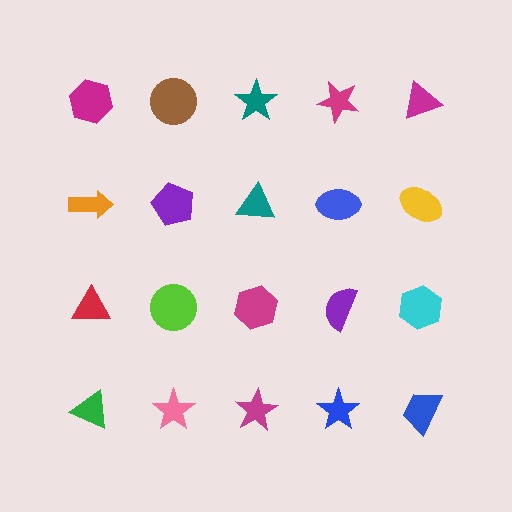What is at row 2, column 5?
A yellow ellipse.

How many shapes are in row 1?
5 shapes.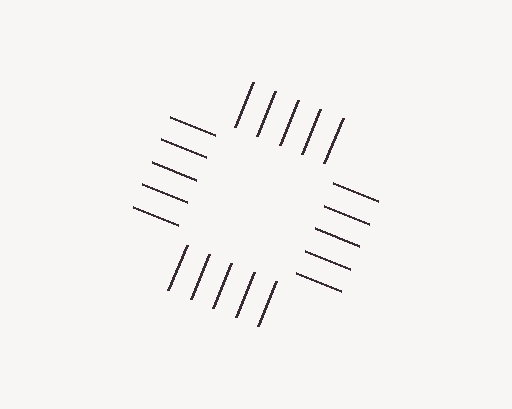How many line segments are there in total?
20 — 5 along each of the 4 edges.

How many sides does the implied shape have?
4 sides — the line-ends trace a square.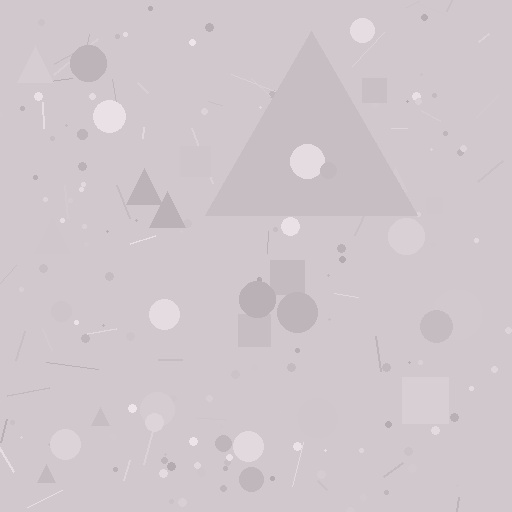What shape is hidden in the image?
A triangle is hidden in the image.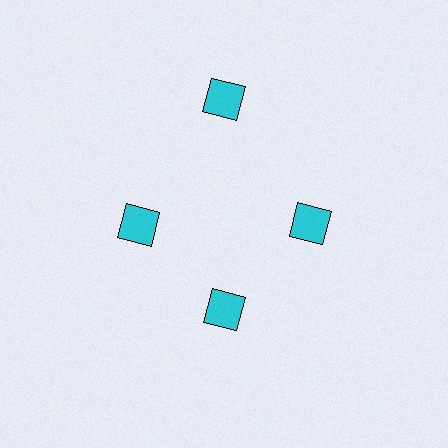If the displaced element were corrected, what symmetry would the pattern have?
It would have 4-fold rotational symmetry — the pattern would map onto itself every 90 degrees.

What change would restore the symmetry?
The symmetry would be restored by moving it inward, back onto the ring so that all 4 diamonds sit at equal angles and equal distance from the center.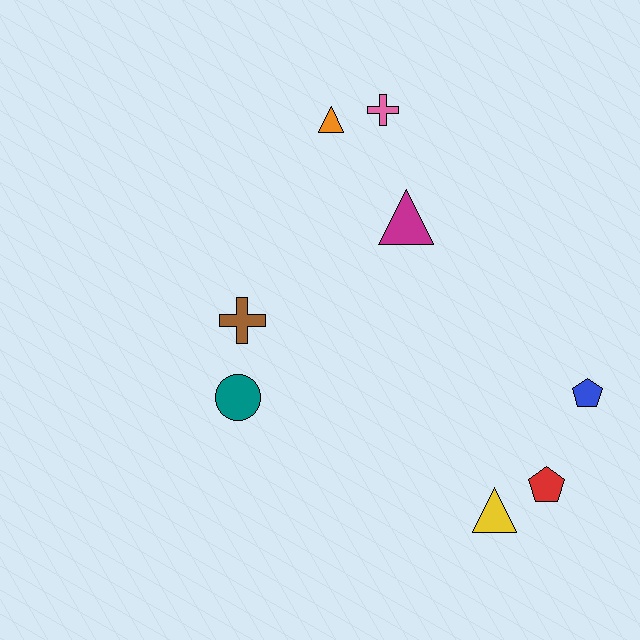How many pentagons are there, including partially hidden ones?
There are 2 pentagons.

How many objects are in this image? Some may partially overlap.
There are 8 objects.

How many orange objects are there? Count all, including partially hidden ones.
There is 1 orange object.